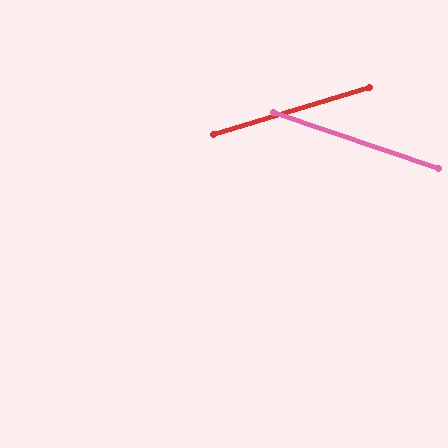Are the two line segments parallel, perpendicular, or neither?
Neither parallel nor perpendicular — they differ by about 36°.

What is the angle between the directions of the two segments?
Approximately 36 degrees.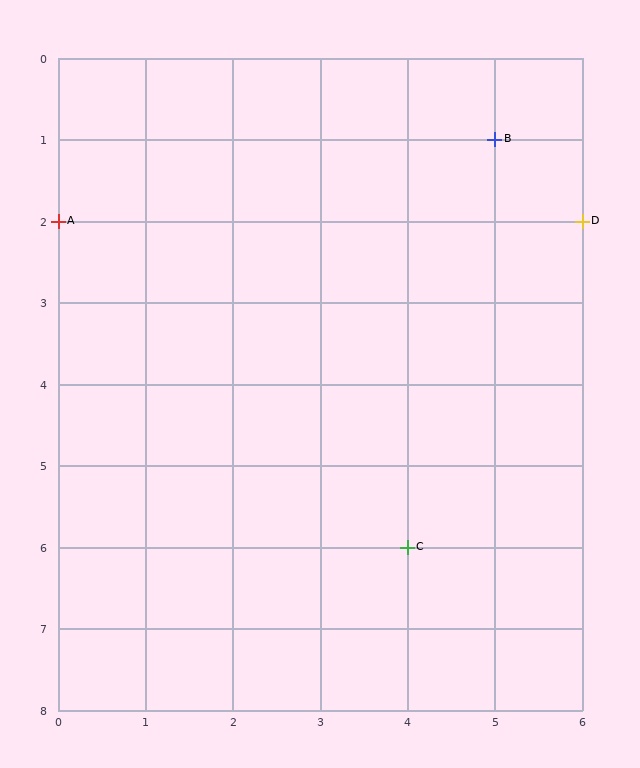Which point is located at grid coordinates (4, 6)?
Point C is at (4, 6).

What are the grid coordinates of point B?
Point B is at grid coordinates (5, 1).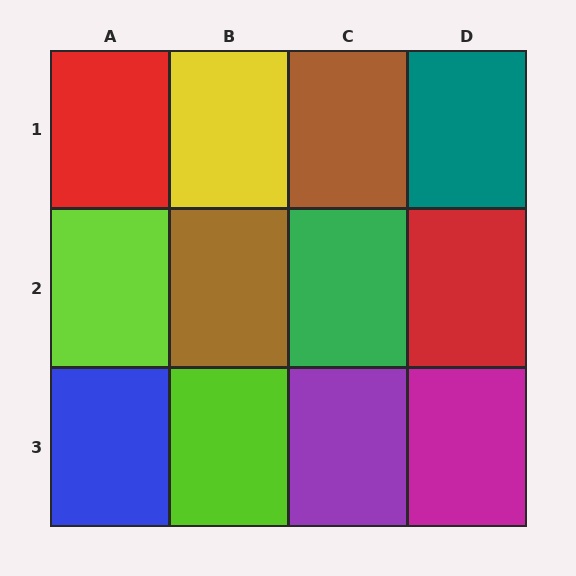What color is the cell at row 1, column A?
Red.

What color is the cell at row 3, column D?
Magenta.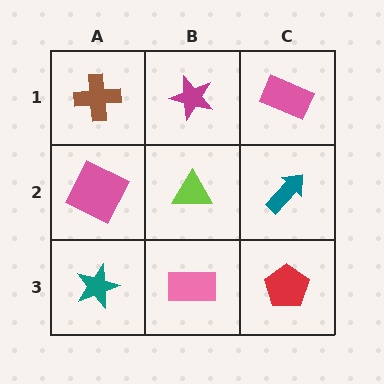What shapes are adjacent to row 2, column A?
A brown cross (row 1, column A), a teal star (row 3, column A), a lime triangle (row 2, column B).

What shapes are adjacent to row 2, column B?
A magenta star (row 1, column B), a pink rectangle (row 3, column B), a pink square (row 2, column A), a teal arrow (row 2, column C).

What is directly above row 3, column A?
A pink square.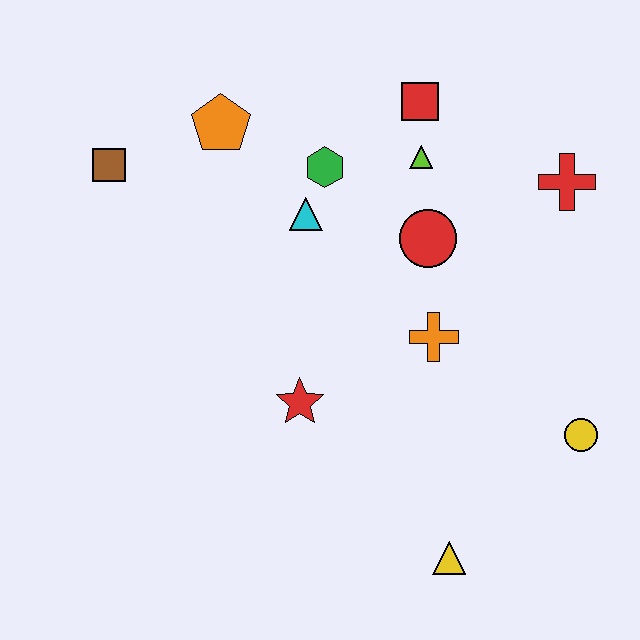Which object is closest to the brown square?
The orange pentagon is closest to the brown square.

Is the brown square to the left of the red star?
Yes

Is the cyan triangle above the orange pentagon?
No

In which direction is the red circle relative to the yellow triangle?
The red circle is above the yellow triangle.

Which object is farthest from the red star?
The red cross is farthest from the red star.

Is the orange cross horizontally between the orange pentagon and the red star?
No